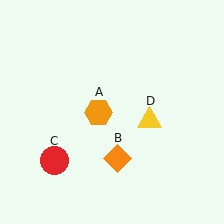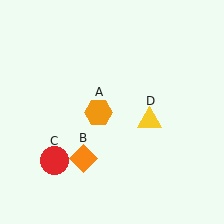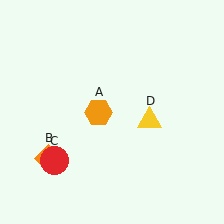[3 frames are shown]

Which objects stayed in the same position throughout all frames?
Orange hexagon (object A) and red circle (object C) and yellow triangle (object D) remained stationary.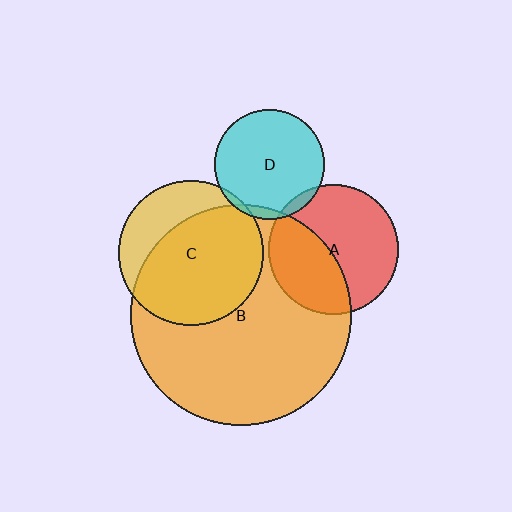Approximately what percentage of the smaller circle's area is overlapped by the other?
Approximately 5%.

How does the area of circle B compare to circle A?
Approximately 2.9 times.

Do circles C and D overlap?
Yes.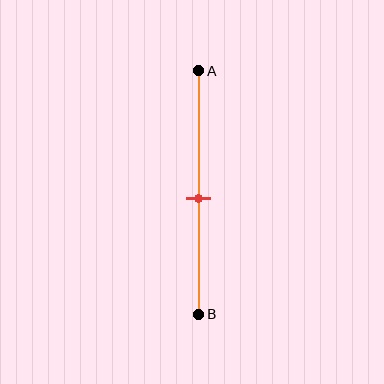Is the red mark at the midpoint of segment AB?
Yes, the mark is approximately at the midpoint.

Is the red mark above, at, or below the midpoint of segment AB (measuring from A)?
The red mark is approximately at the midpoint of segment AB.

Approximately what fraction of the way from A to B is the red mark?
The red mark is approximately 50% of the way from A to B.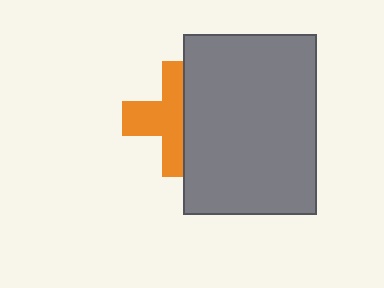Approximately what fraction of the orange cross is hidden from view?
Roughly 43% of the orange cross is hidden behind the gray rectangle.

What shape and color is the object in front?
The object in front is a gray rectangle.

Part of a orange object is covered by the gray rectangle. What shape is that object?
It is a cross.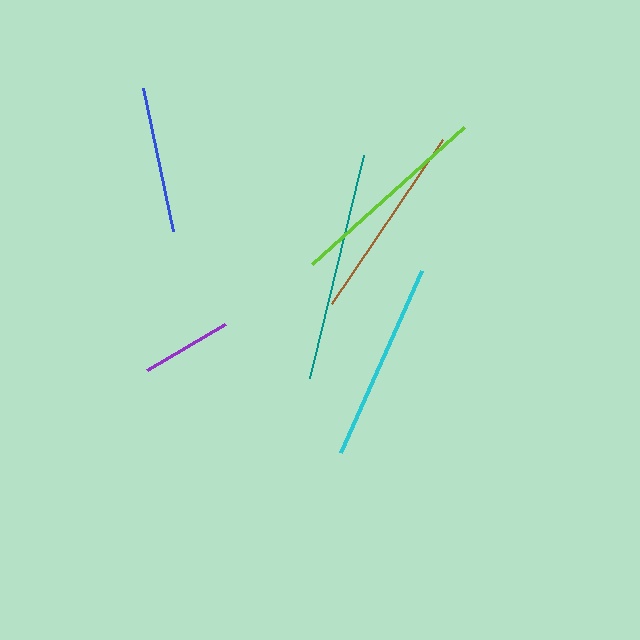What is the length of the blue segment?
The blue segment is approximately 146 pixels long.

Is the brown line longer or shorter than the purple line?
The brown line is longer than the purple line.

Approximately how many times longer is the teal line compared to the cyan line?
The teal line is approximately 1.2 times the length of the cyan line.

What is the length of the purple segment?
The purple segment is approximately 91 pixels long.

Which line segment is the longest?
The teal line is the longest at approximately 230 pixels.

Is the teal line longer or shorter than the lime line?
The teal line is longer than the lime line.